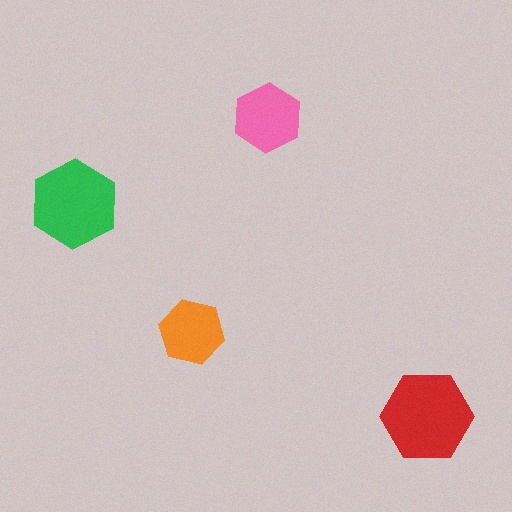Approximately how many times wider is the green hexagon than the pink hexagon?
About 1.5 times wider.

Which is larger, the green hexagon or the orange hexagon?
The green one.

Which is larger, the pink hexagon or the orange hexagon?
The pink one.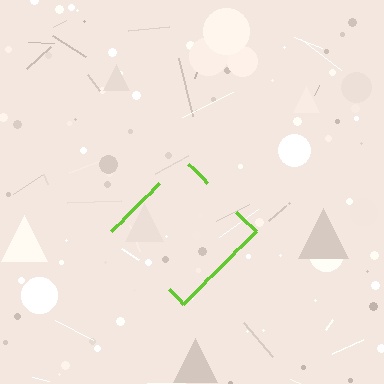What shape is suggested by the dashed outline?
The dashed outline suggests a diamond.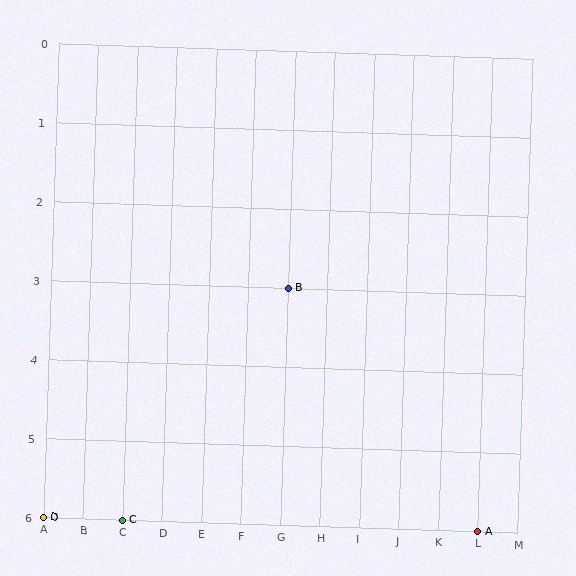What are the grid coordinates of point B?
Point B is at grid coordinates (G, 3).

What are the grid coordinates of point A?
Point A is at grid coordinates (L, 6).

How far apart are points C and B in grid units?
Points C and B are 4 columns and 3 rows apart (about 5.0 grid units diagonally).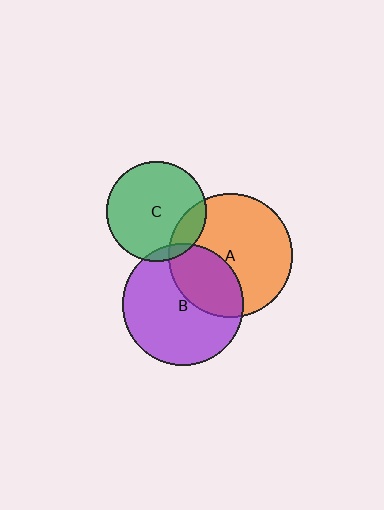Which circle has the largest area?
Circle A (orange).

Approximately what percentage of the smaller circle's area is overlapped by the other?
Approximately 35%.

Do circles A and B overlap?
Yes.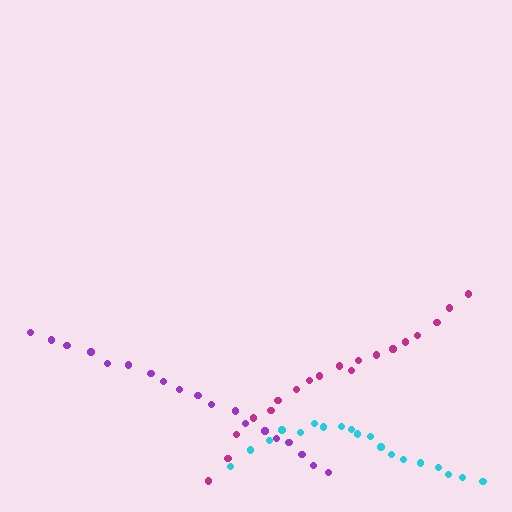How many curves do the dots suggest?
There are 3 distinct paths.